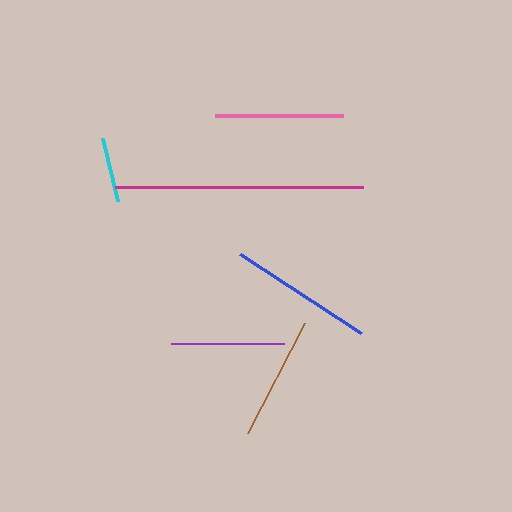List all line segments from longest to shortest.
From longest to shortest: magenta, blue, pink, brown, purple, cyan.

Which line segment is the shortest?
The cyan line is the shortest at approximately 65 pixels.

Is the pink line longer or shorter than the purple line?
The pink line is longer than the purple line.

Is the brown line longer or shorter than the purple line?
The brown line is longer than the purple line.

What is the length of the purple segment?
The purple segment is approximately 113 pixels long.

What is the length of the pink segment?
The pink segment is approximately 128 pixels long.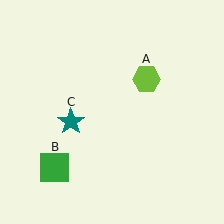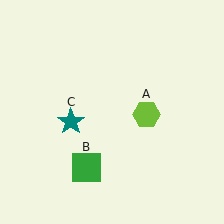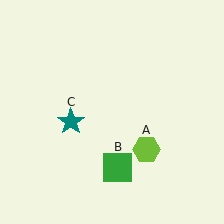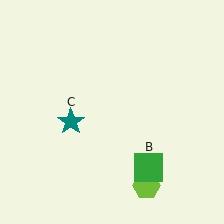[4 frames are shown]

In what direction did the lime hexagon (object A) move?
The lime hexagon (object A) moved down.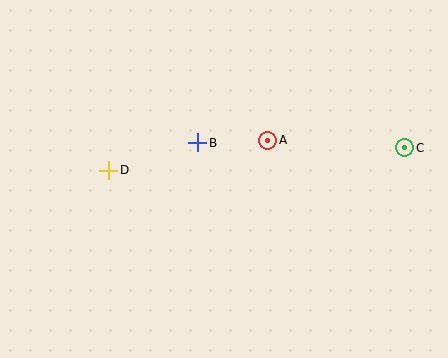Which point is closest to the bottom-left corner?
Point D is closest to the bottom-left corner.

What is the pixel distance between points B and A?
The distance between B and A is 70 pixels.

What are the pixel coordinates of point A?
Point A is at (268, 140).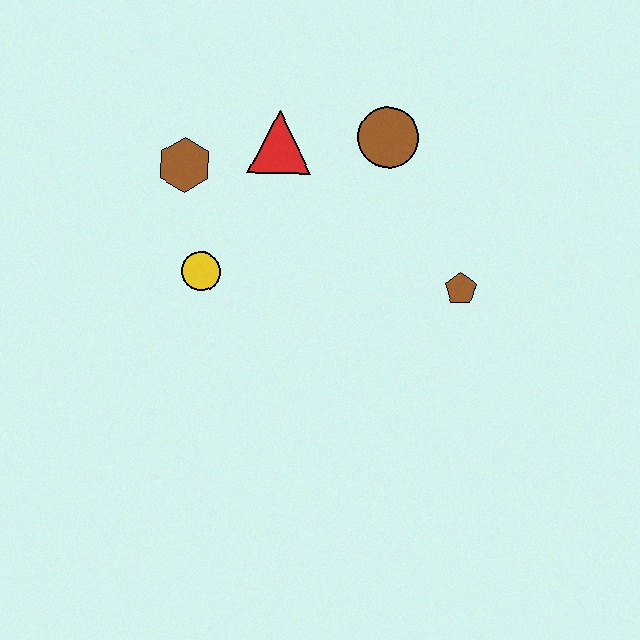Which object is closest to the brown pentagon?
The brown circle is closest to the brown pentagon.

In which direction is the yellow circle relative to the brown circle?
The yellow circle is to the left of the brown circle.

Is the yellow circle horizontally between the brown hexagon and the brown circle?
Yes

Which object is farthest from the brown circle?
The yellow circle is farthest from the brown circle.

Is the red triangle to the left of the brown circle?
Yes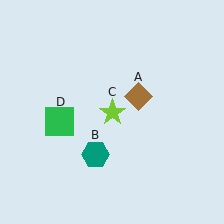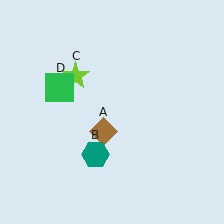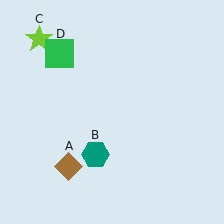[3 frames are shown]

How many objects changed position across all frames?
3 objects changed position: brown diamond (object A), lime star (object C), green square (object D).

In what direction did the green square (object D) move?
The green square (object D) moved up.